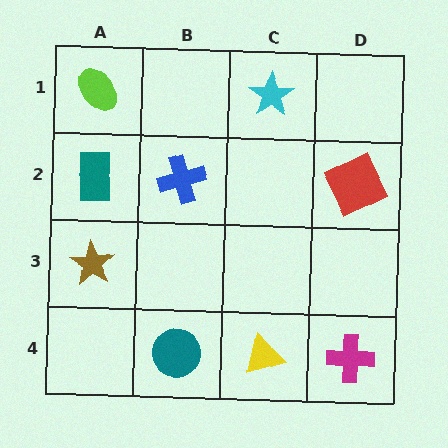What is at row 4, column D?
A magenta cross.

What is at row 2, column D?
A red square.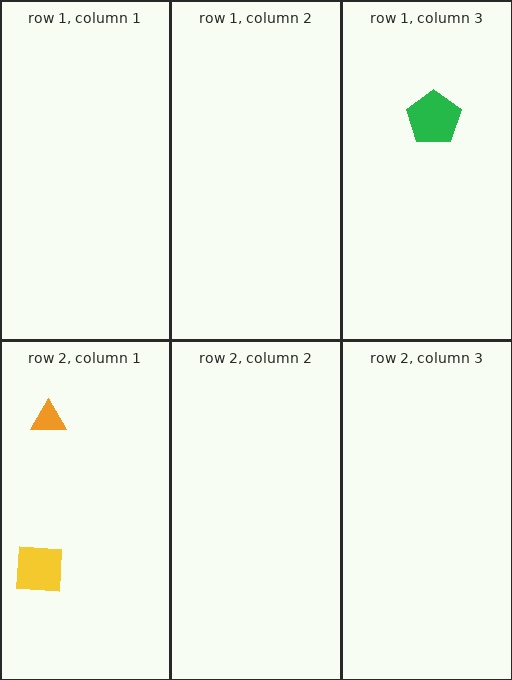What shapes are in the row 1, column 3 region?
The green pentagon.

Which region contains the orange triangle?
The row 2, column 1 region.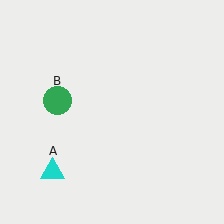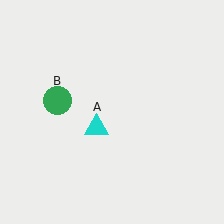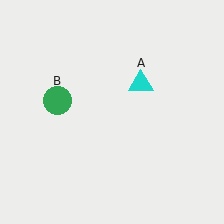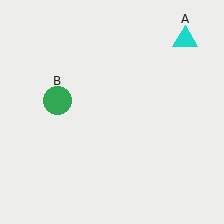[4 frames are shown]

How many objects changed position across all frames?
1 object changed position: cyan triangle (object A).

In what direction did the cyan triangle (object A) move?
The cyan triangle (object A) moved up and to the right.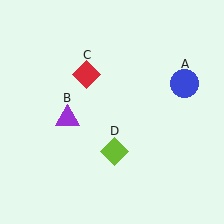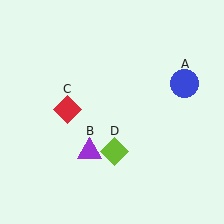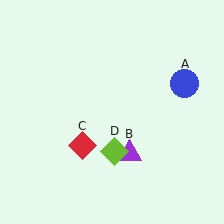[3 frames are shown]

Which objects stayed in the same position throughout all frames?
Blue circle (object A) and lime diamond (object D) remained stationary.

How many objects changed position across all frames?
2 objects changed position: purple triangle (object B), red diamond (object C).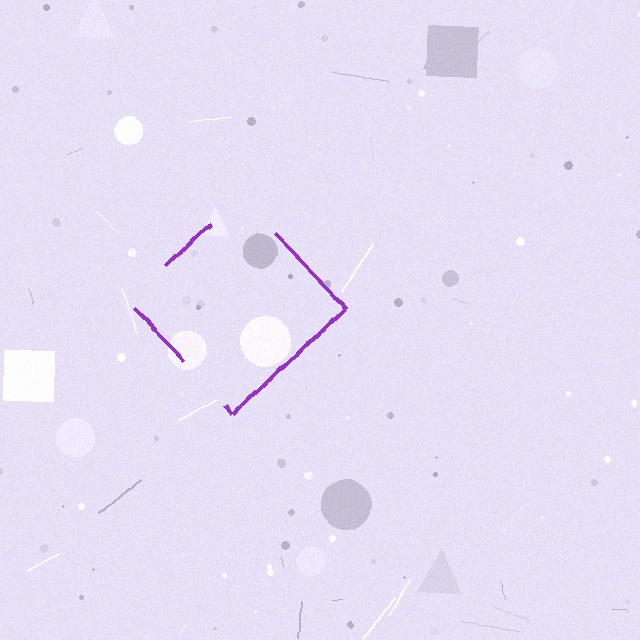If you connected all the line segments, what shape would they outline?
They would outline a diamond.